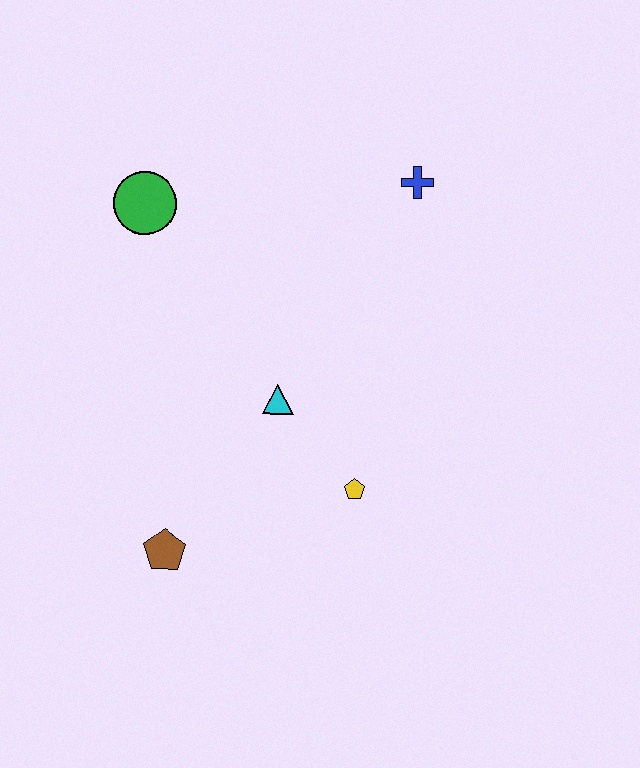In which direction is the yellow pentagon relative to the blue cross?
The yellow pentagon is below the blue cross.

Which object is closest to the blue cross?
The cyan triangle is closest to the blue cross.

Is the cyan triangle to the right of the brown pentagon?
Yes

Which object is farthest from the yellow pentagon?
The green circle is farthest from the yellow pentagon.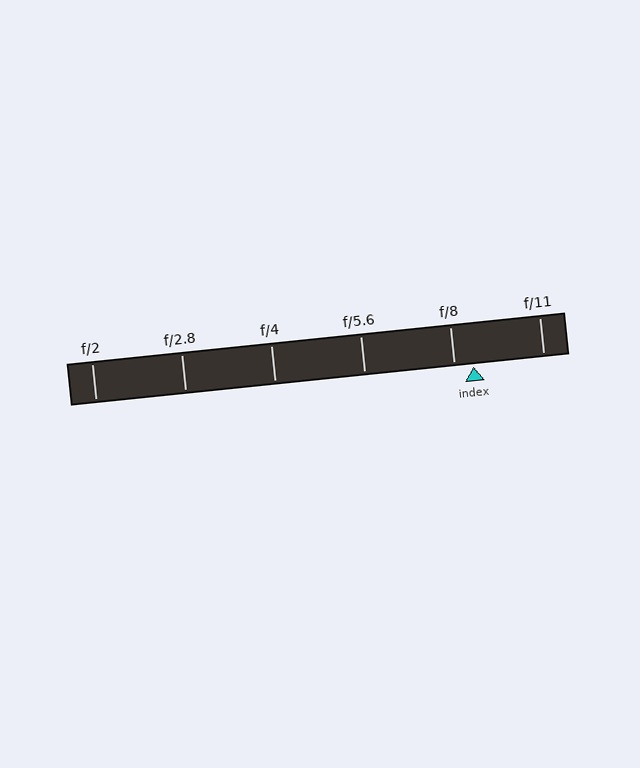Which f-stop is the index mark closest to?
The index mark is closest to f/8.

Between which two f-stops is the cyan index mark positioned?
The index mark is between f/8 and f/11.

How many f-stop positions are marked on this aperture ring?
There are 6 f-stop positions marked.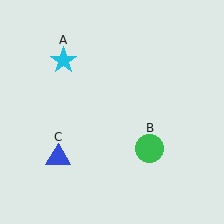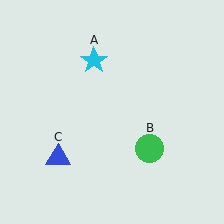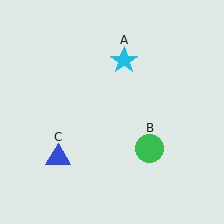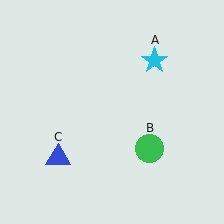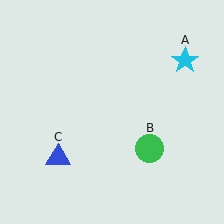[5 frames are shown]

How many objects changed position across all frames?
1 object changed position: cyan star (object A).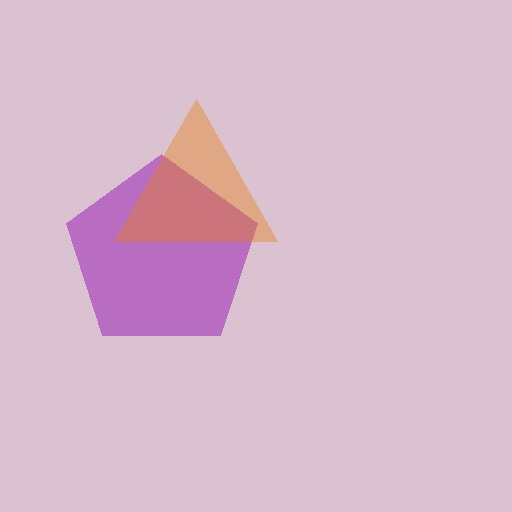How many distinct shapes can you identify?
There are 2 distinct shapes: a purple pentagon, an orange triangle.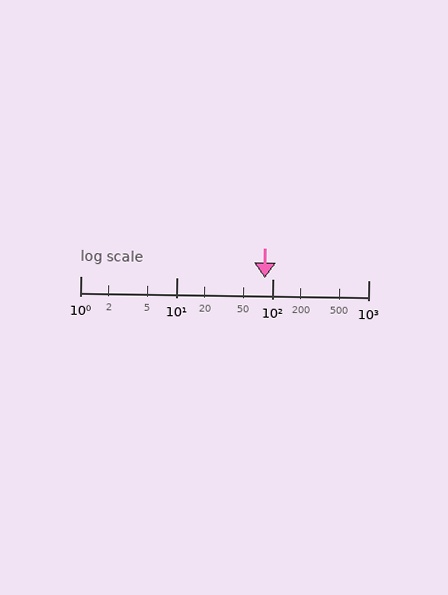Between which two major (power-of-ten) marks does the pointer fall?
The pointer is between 10 and 100.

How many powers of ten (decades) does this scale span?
The scale spans 3 decades, from 1 to 1000.